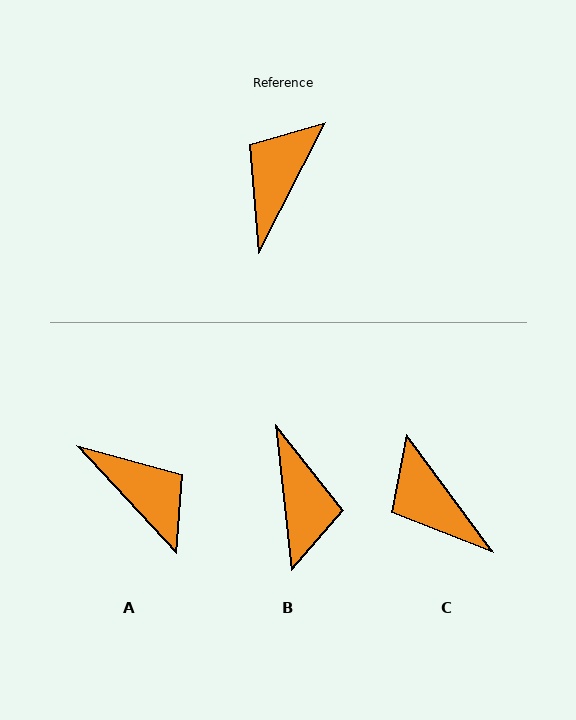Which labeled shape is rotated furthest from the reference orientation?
B, about 146 degrees away.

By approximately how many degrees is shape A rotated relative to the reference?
Approximately 110 degrees clockwise.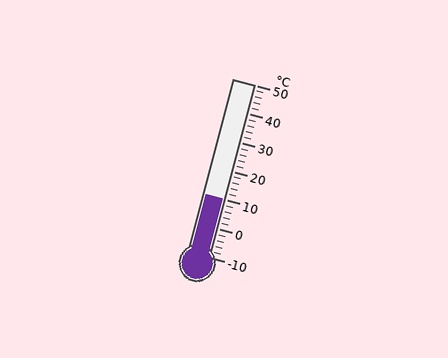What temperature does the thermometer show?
The thermometer shows approximately 10°C.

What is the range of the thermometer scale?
The thermometer scale ranges from -10°C to 50°C.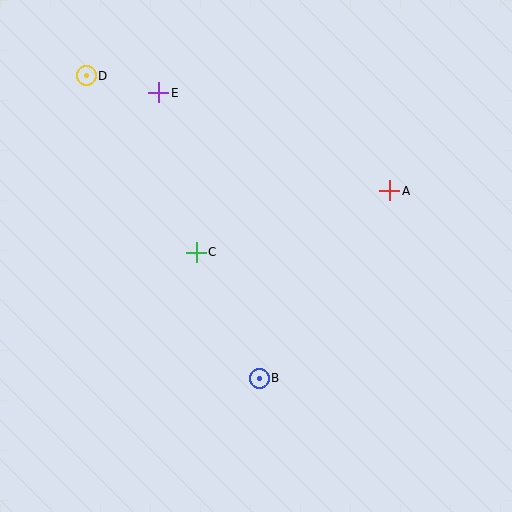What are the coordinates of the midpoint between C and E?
The midpoint between C and E is at (177, 173).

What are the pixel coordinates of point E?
Point E is at (159, 93).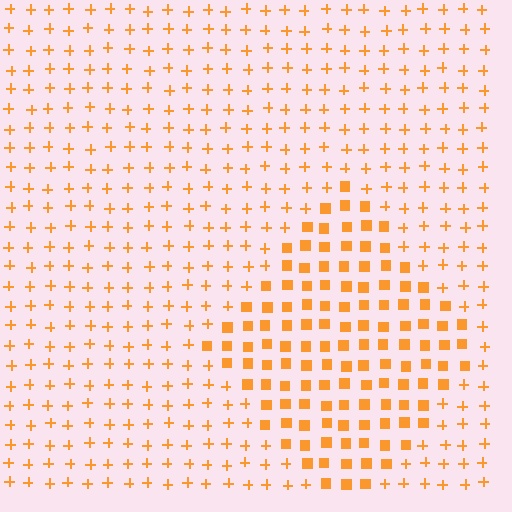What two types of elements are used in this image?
The image uses squares inside the diamond region and plus signs outside it.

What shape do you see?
I see a diamond.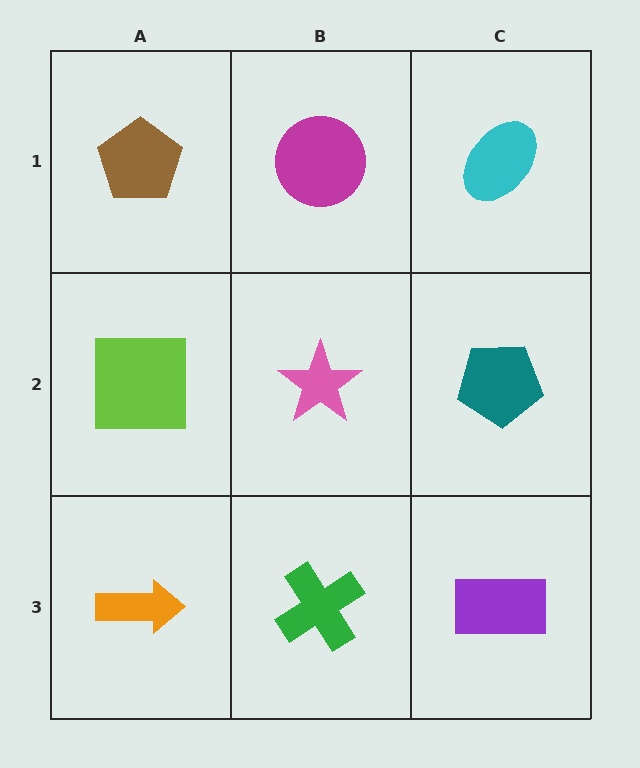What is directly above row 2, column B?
A magenta circle.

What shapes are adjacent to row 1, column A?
A lime square (row 2, column A), a magenta circle (row 1, column B).